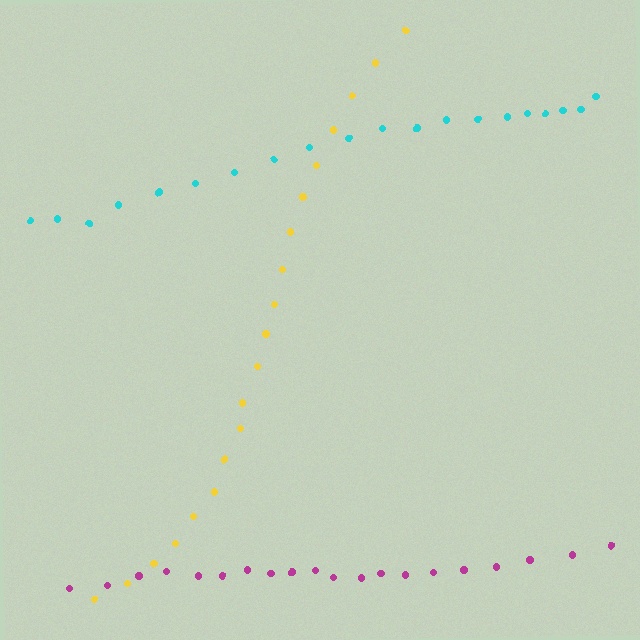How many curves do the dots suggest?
There are 3 distinct paths.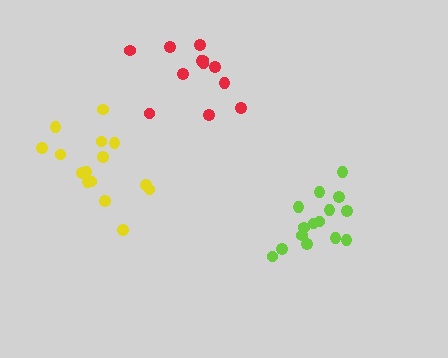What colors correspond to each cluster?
The clusters are colored: red, lime, yellow.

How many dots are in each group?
Group 1: 12 dots, Group 2: 15 dots, Group 3: 15 dots (42 total).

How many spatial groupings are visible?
There are 3 spatial groupings.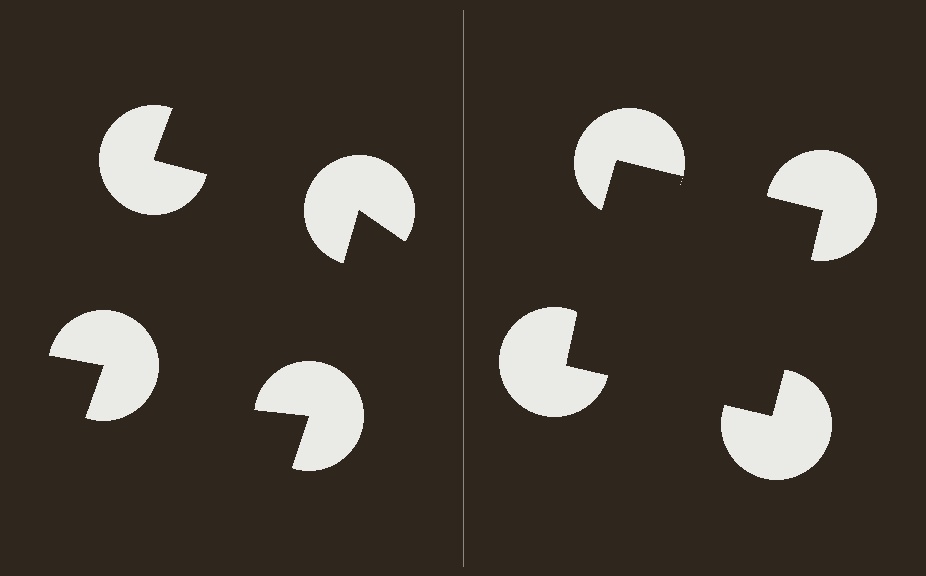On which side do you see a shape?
An illusory square appears on the right side. On the left side the wedge cuts are rotated, so no coherent shape forms.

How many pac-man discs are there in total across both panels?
8 — 4 on each side.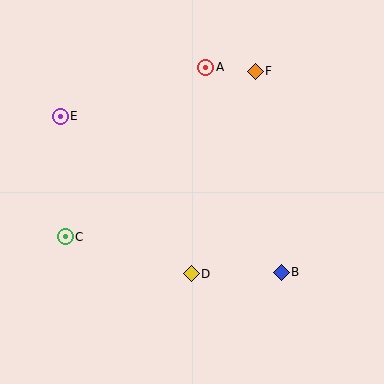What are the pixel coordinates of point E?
Point E is at (60, 116).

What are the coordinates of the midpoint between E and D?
The midpoint between E and D is at (126, 195).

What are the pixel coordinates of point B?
Point B is at (281, 272).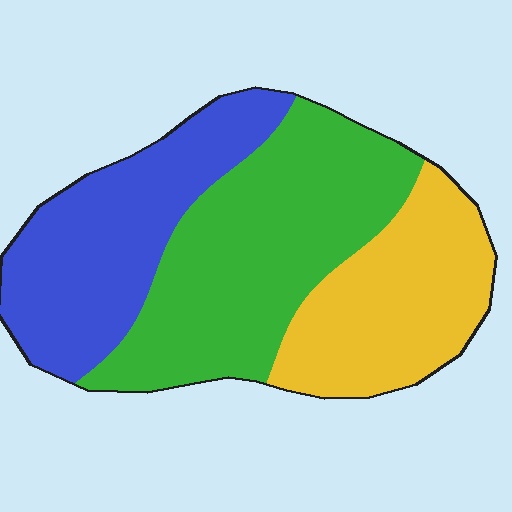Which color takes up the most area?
Green, at roughly 40%.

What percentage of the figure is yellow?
Yellow covers 27% of the figure.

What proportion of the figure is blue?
Blue covers 31% of the figure.